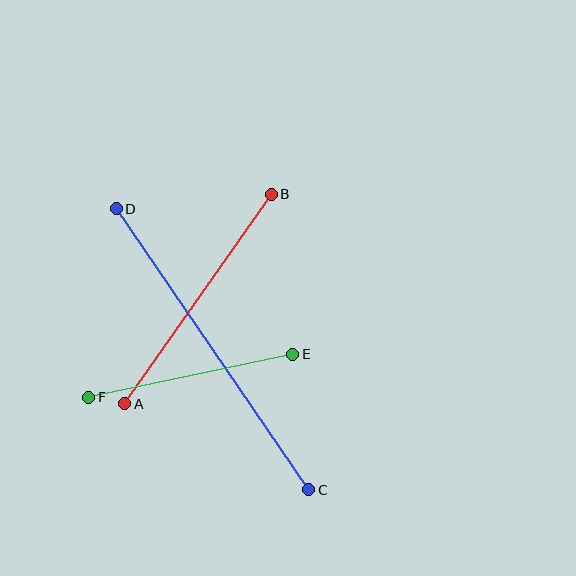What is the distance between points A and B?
The distance is approximately 256 pixels.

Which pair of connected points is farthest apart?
Points C and D are farthest apart.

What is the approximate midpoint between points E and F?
The midpoint is at approximately (191, 376) pixels.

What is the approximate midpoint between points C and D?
The midpoint is at approximately (212, 349) pixels.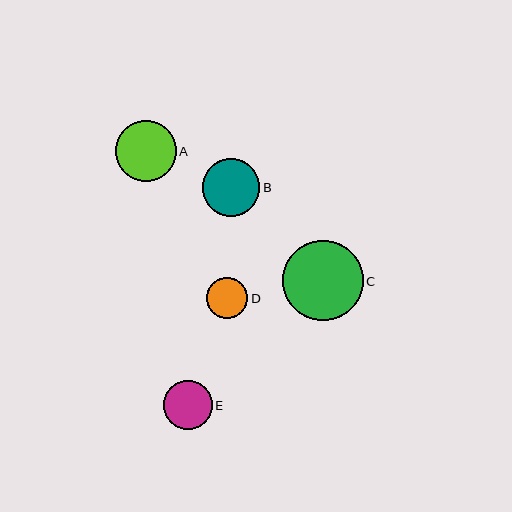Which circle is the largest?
Circle C is the largest with a size of approximately 81 pixels.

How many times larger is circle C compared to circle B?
Circle C is approximately 1.4 times the size of circle B.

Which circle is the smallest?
Circle D is the smallest with a size of approximately 41 pixels.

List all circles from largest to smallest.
From largest to smallest: C, A, B, E, D.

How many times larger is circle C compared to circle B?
Circle C is approximately 1.4 times the size of circle B.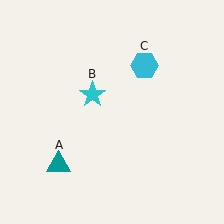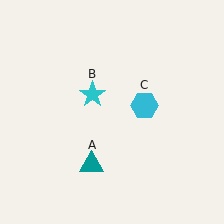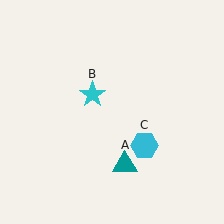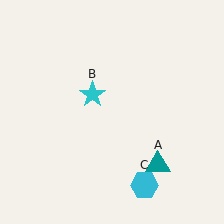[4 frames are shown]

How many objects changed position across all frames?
2 objects changed position: teal triangle (object A), cyan hexagon (object C).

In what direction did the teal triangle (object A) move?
The teal triangle (object A) moved right.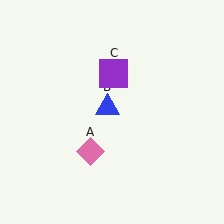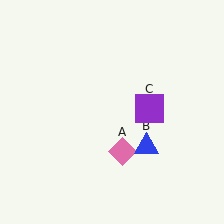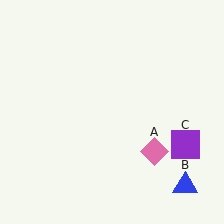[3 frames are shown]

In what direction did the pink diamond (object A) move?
The pink diamond (object A) moved right.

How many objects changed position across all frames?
3 objects changed position: pink diamond (object A), blue triangle (object B), purple square (object C).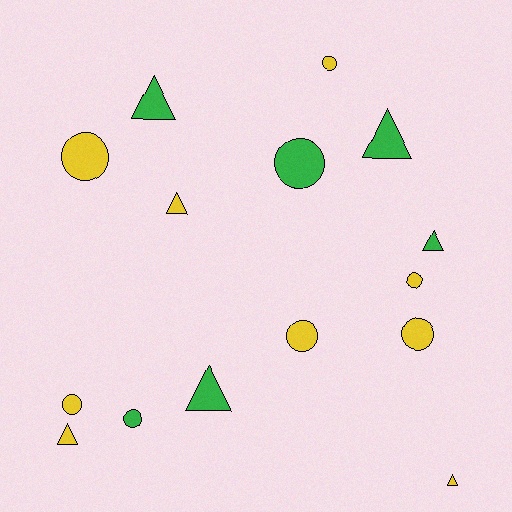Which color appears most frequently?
Yellow, with 9 objects.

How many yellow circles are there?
There are 6 yellow circles.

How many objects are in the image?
There are 15 objects.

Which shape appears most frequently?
Circle, with 8 objects.